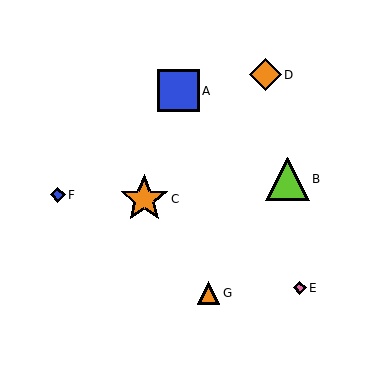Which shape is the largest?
The orange star (labeled C) is the largest.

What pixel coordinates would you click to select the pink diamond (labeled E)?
Click at (300, 288) to select the pink diamond E.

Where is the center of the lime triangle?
The center of the lime triangle is at (287, 179).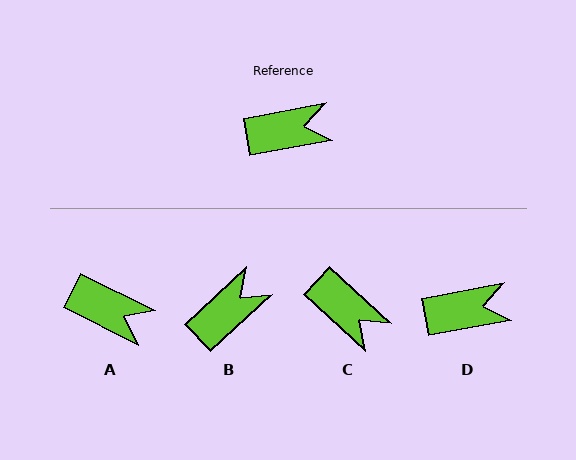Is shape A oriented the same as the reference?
No, it is off by about 37 degrees.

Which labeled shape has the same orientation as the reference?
D.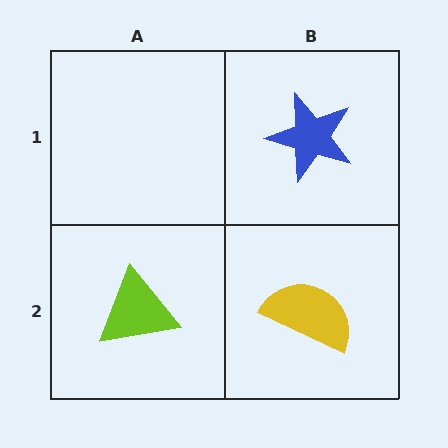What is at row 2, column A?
A lime triangle.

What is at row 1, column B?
A blue star.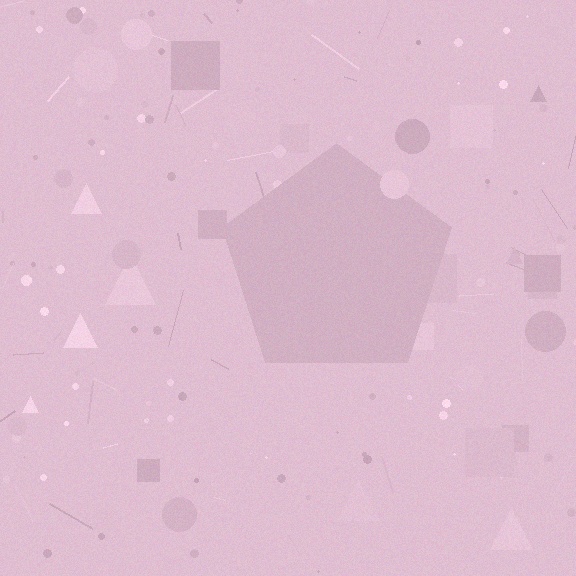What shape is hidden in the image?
A pentagon is hidden in the image.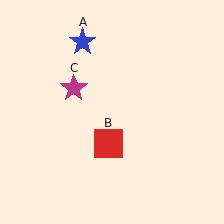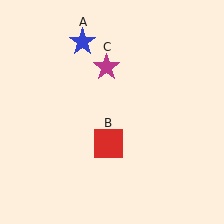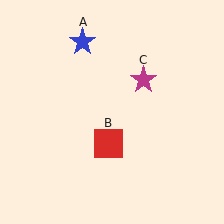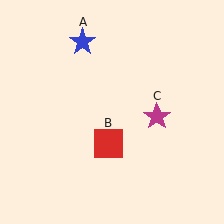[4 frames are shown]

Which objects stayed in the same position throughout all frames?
Blue star (object A) and red square (object B) remained stationary.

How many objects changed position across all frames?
1 object changed position: magenta star (object C).